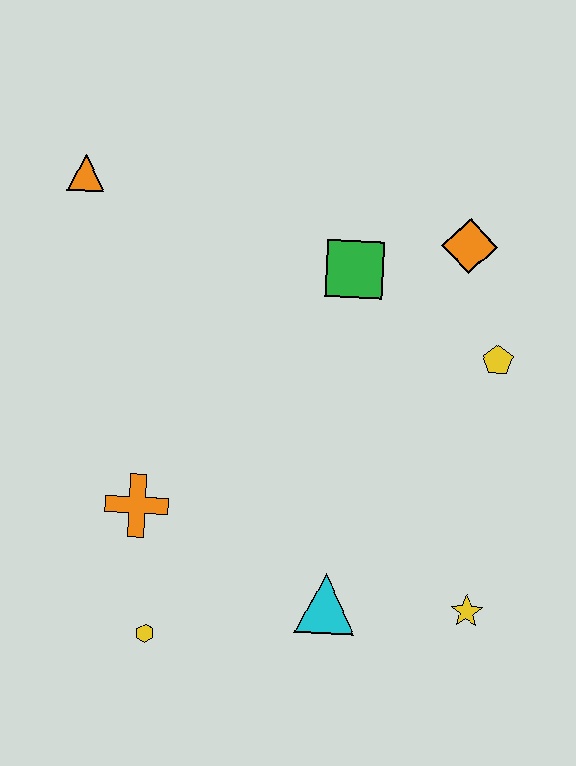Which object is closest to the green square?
The orange diamond is closest to the green square.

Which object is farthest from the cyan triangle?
The orange triangle is farthest from the cyan triangle.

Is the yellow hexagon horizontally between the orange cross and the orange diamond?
Yes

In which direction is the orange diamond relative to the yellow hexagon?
The orange diamond is above the yellow hexagon.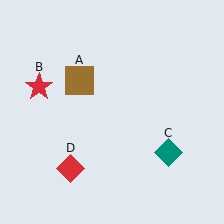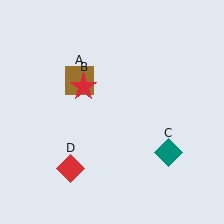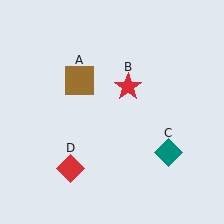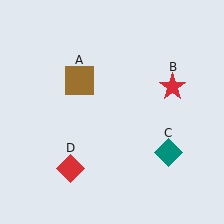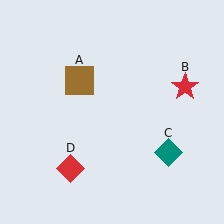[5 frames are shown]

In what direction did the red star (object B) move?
The red star (object B) moved right.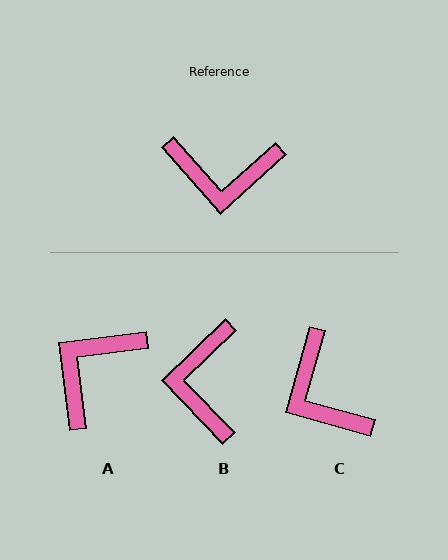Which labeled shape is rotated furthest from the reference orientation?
A, about 124 degrees away.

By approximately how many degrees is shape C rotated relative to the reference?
Approximately 57 degrees clockwise.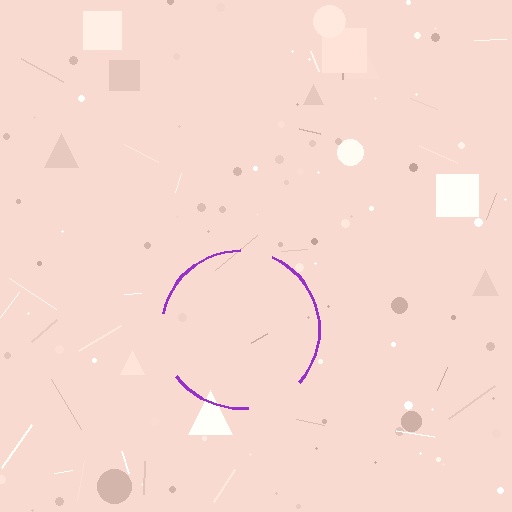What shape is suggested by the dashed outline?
The dashed outline suggests a circle.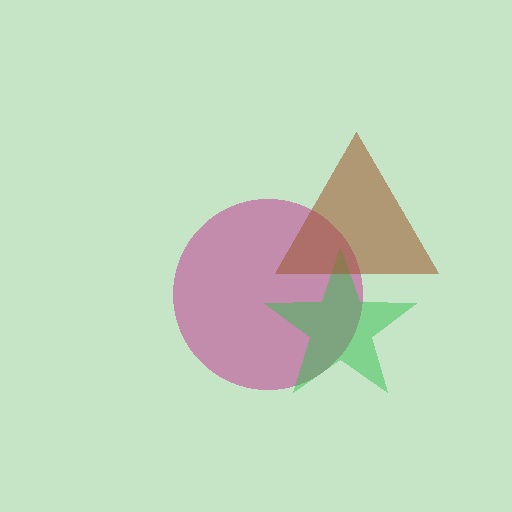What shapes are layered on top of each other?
The layered shapes are: a magenta circle, a green star, a brown triangle.